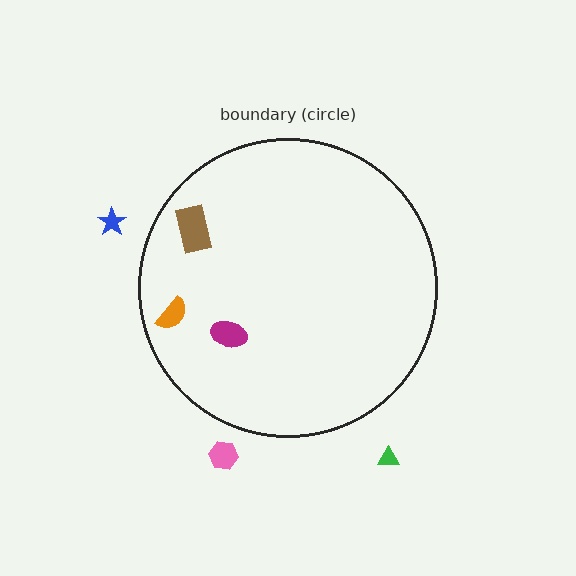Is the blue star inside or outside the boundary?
Outside.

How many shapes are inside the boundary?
3 inside, 3 outside.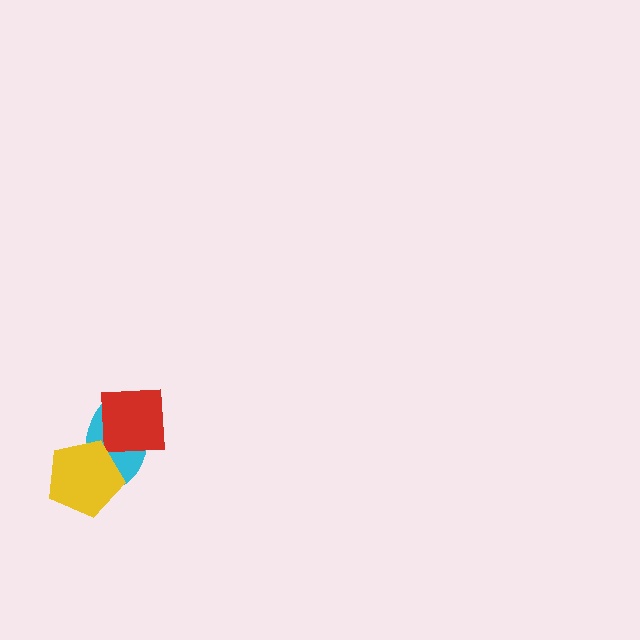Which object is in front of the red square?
The yellow pentagon is in front of the red square.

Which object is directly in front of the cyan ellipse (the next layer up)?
The red square is directly in front of the cyan ellipse.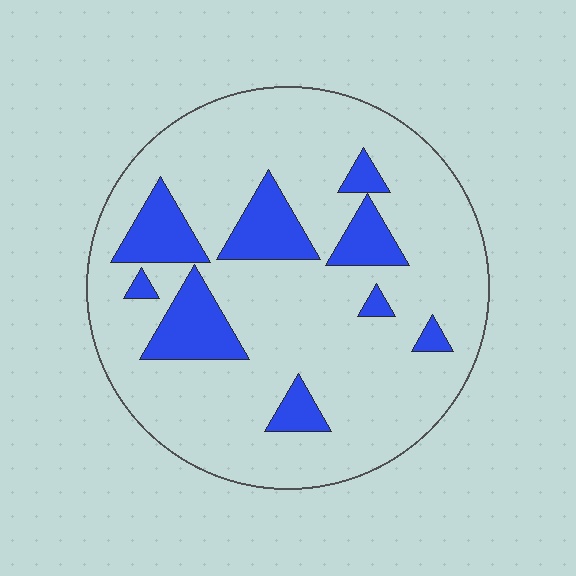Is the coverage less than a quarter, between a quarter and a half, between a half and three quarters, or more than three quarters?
Less than a quarter.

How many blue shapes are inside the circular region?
9.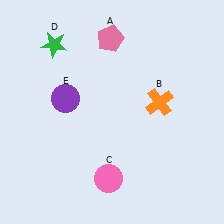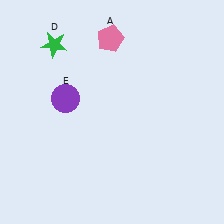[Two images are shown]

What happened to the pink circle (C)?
The pink circle (C) was removed in Image 2. It was in the bottom-left area of Image 1.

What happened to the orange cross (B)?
The orange cross (B) was removed in Image 2. It was in the top-right area of Image 1.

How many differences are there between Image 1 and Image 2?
There are 2 differences between the two images.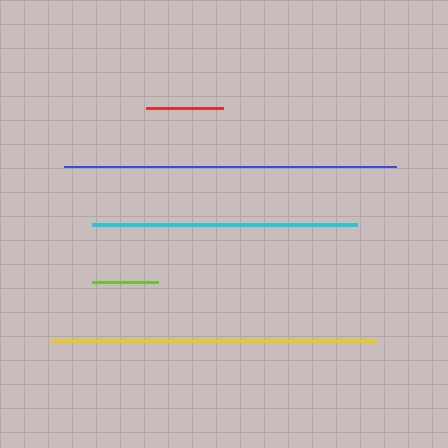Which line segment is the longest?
The blue line is the longest at approximately 332 pixels.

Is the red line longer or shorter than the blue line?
The blue line is longer than the red line.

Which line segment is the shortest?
The lime line is the shortest at approximately 66 pixels.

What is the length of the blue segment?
The blue segment is approximately 332 pixels long.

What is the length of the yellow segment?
The yellow segment is approximately 325 pixels long.